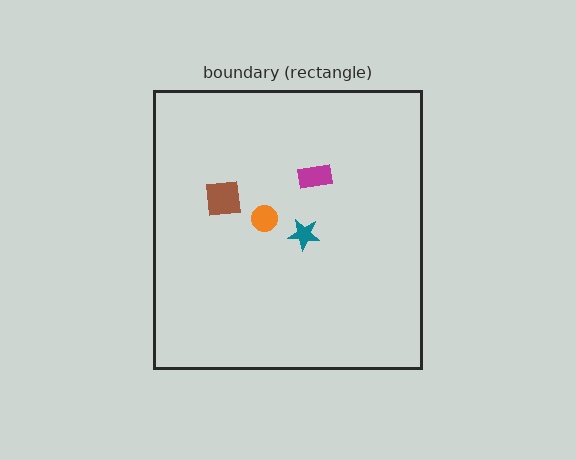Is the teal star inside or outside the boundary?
Inside.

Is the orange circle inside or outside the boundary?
Inside.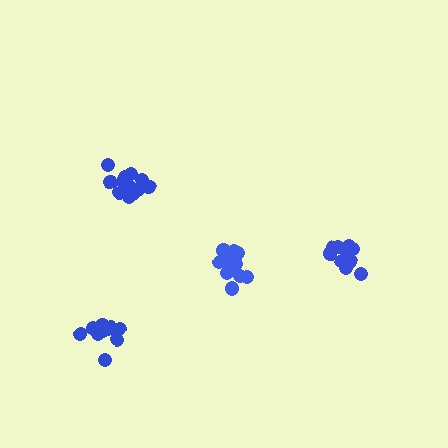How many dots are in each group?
Group 1: 14 dots, Group 2: 13 dots, Group 3: 10 dots, Group 4: 10 dots (47 total).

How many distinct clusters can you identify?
There are 4 distinct clusters.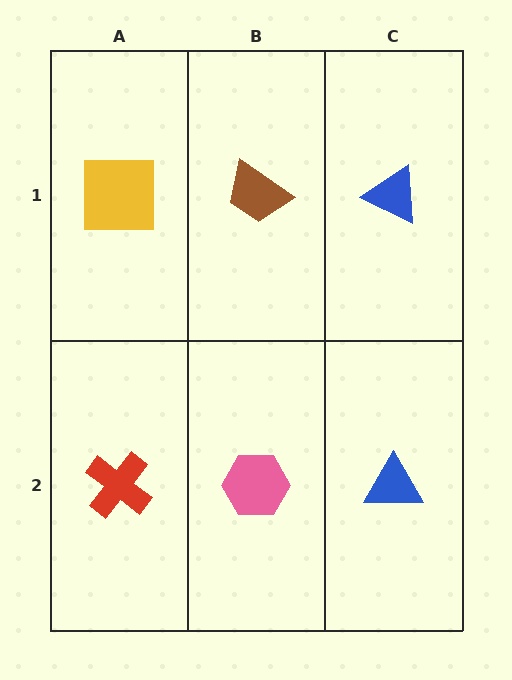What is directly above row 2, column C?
A blue triangle.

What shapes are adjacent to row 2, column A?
A yellow square (row 1, column A), a pink hexagon (row 2, column B).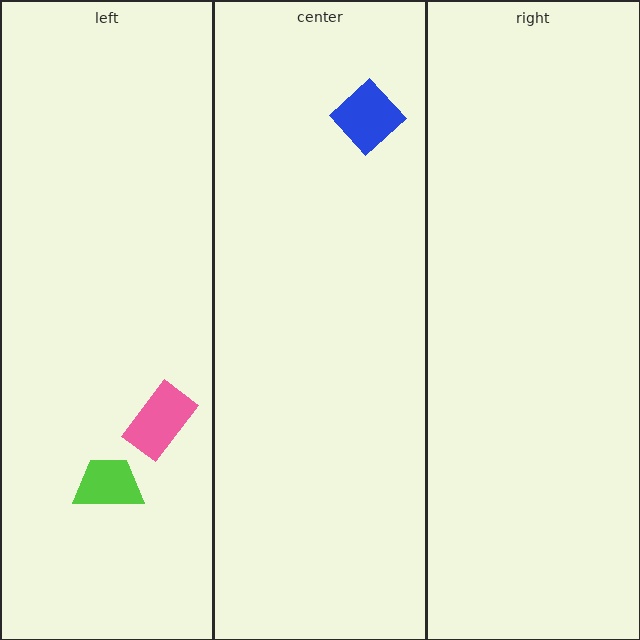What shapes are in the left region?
The lime trapezoid, the pink rectangle.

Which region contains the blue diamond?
The center region.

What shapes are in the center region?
The blue diamond.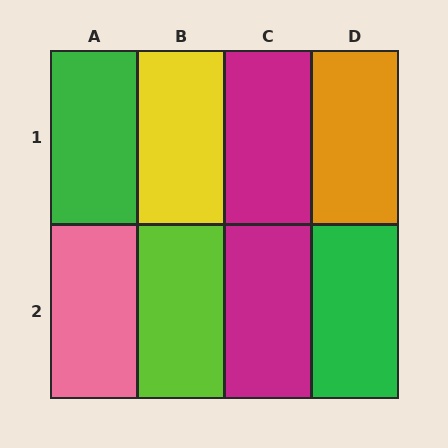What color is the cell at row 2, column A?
Pink.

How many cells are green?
2 cells are green.